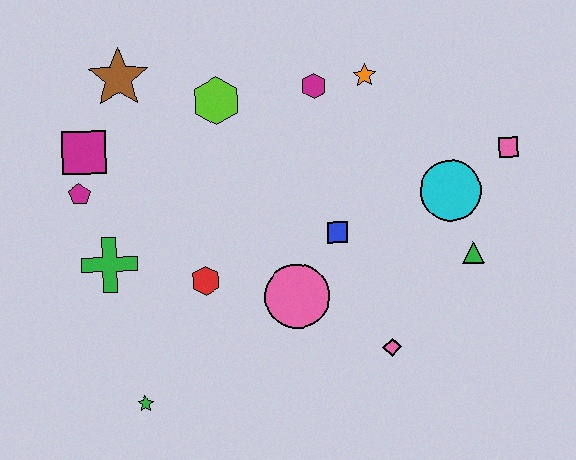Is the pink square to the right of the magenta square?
Yes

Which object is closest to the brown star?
The magenta square is closest to the brown star.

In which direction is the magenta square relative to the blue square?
The magenta square is to the left of the blue square.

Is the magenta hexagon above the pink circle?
Yes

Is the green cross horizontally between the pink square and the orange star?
No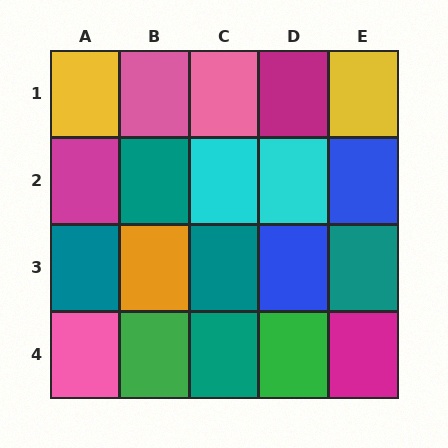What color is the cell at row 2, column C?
Cyan.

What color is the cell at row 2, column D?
Cyan.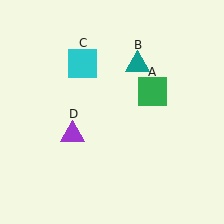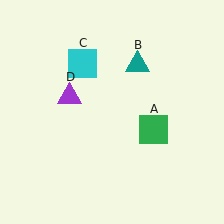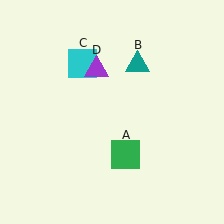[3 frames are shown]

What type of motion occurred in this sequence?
The green square (object A), purple triangle (object D) rotated clockwise around the center of the scene.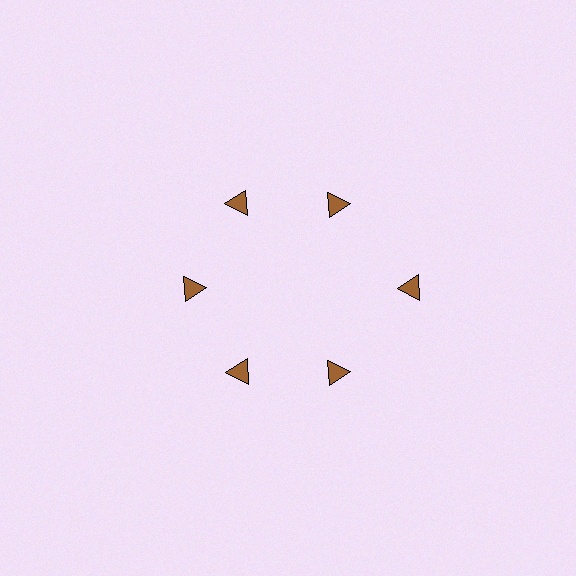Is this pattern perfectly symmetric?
No. The 6 brown triangles are arranged in a ring, but one element near the 3 o'clock position is pushed outward from the center, breaking the 6-fold rotational symmetry.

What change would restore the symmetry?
The symmetry would be restored by moving it inward, back onto the ring so that all 6 triangles sit at equal angles and equal distance from the center.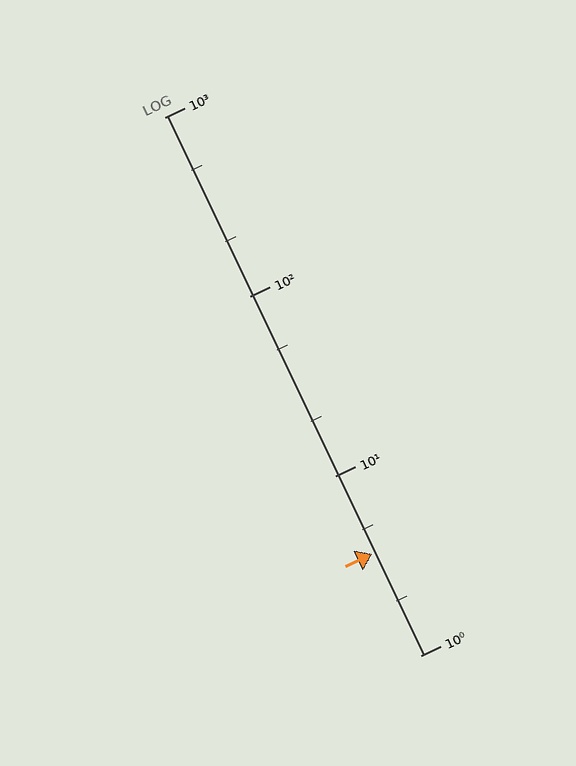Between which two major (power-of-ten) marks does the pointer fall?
The pointer is between 1 and 10.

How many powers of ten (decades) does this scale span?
The scale spans 3 decades, from 1 to 1000.